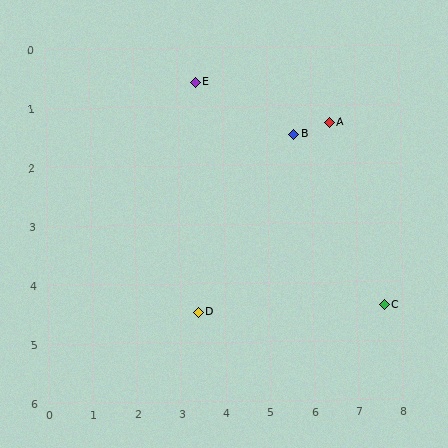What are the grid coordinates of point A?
Point A is at approximately (6.4, 1.3).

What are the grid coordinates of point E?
Point E is at approximately (3.4, 0.6).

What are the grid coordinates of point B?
Point B is at approximately (5.6, 1.5).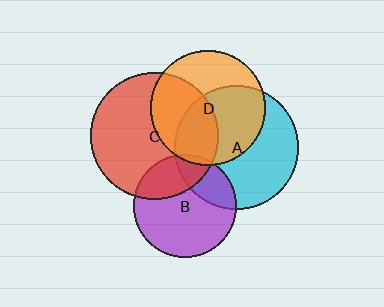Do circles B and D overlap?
Yes.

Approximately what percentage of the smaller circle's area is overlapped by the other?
Approximately 5%.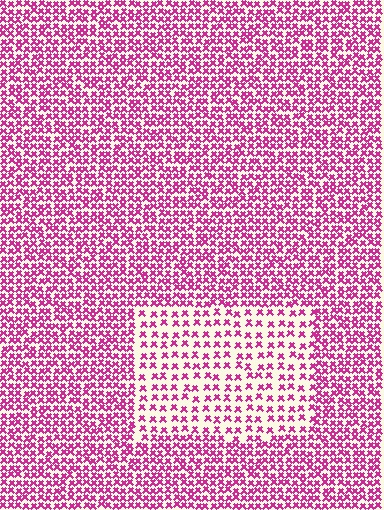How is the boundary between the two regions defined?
The boundary is defined by a change in element density (approximately 2.0x ratio). All elements are the same color, size, and shape.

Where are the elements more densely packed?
The elements are more densely packed outside the rectangle boundary.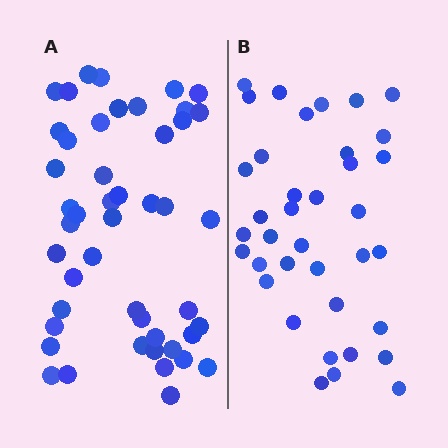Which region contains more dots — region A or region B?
Region A (the left region) has more dots.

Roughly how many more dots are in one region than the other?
Region A has roughly 10 or so more dots than region B.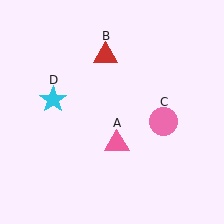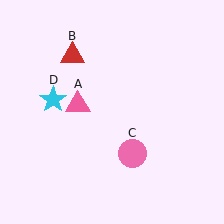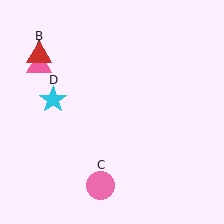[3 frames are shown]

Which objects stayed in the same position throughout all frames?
Cyan star (object D) remained stationary.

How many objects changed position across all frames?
3 objects changed position: pink triangle (object A), red triangle (object B), pink circle (object C).